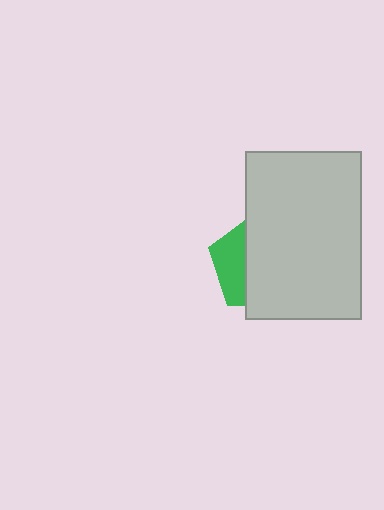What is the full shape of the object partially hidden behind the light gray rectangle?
The partially hidden object is a green pentagon.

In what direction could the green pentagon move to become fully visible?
The green pentagon could move left. That would shift it out from behind the light gray rectangle entirely.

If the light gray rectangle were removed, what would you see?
You would see the complete green pentagon.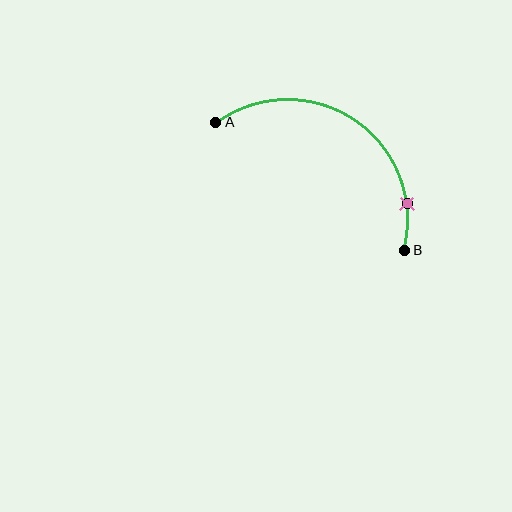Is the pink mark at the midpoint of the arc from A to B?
No. The pink mark lies on the arc but is closer to endpoint B. The arc midpoint would be at the point on the curve equidistant along the arc from both A and B.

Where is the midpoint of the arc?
The arc midpoint is the point on the curve farthest from the straight line joining A and B. It sits above and to the right of that line.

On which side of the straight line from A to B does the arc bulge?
The arc bulges above and to the right of the straight line connecting A and B.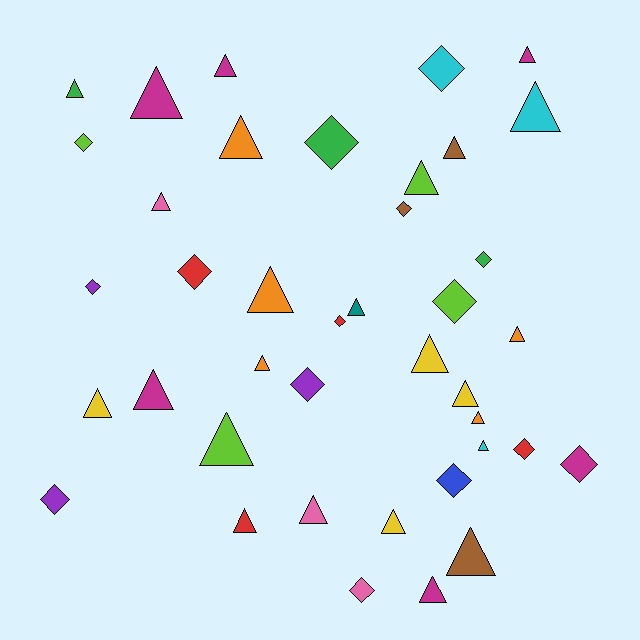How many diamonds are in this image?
There are 15 diamonds.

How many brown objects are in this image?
There are 3 brown objects.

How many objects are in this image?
There are 40 objects.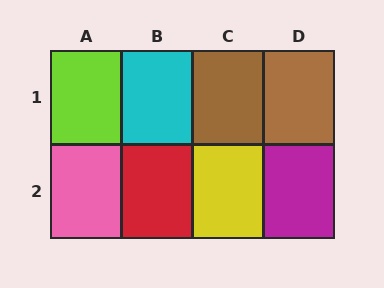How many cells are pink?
1 cell is pink.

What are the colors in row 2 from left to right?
Pink, red, yellow, magenta.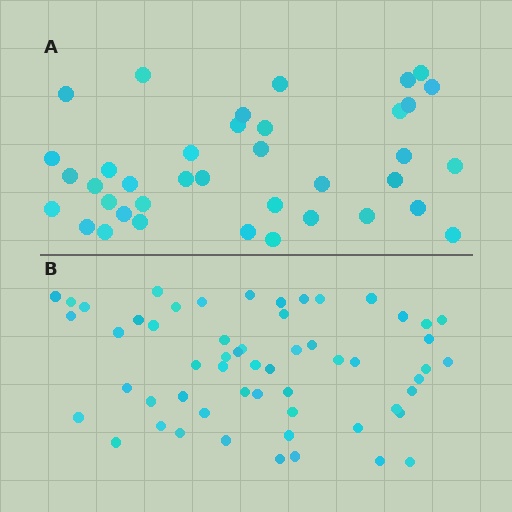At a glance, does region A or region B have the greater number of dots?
Region B (the bottom region) has more dots.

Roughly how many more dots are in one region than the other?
Region B has approximately 20 more dots than region A.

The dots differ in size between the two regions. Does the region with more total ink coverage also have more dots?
No. Region A has more total ink coverage because its dots are larger, but region B actually contains more individual dots. Total area can be misleading — the number of items is what matters here.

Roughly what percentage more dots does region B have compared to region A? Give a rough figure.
About 50% more.